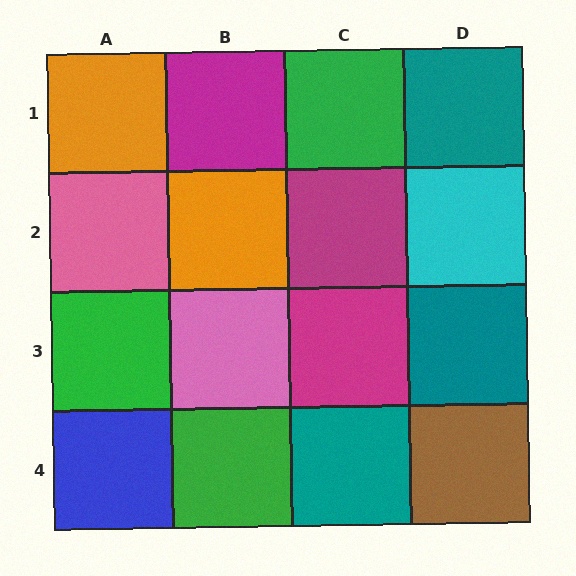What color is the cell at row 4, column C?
Teal.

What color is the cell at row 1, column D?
Teal.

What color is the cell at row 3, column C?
Magenta.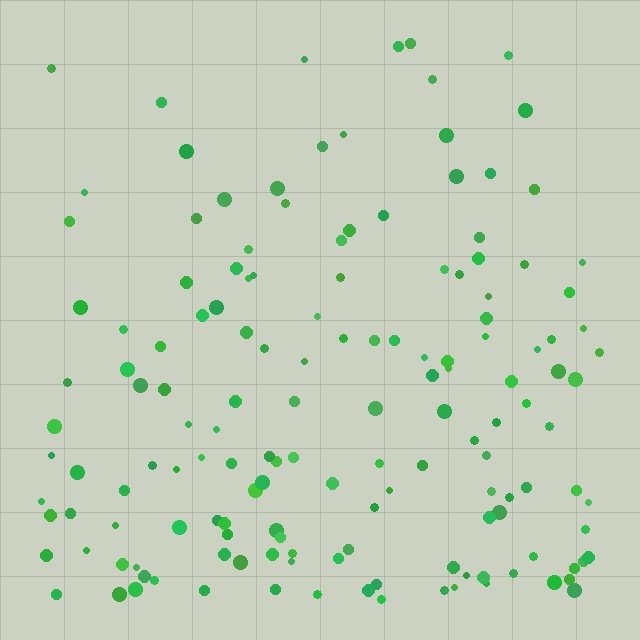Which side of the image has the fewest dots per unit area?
The top.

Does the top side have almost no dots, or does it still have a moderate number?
Still a moderate number, just noticeably fewer than the bottom.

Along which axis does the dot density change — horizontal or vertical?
Vertical.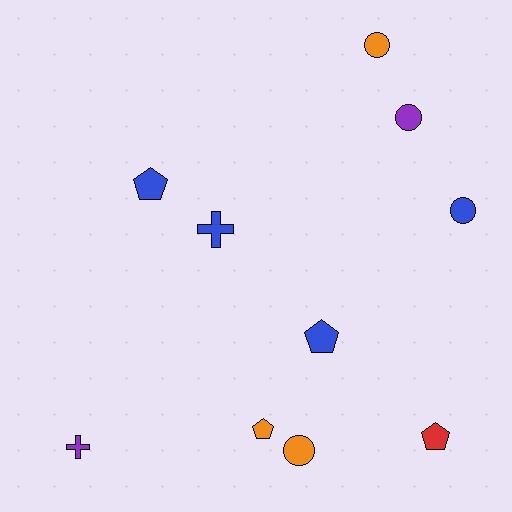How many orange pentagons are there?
There is 1 orange pentagon.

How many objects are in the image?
There are 10 objects.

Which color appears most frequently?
Blue, with 4 objects.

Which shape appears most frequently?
Pentagon, with 4 objects.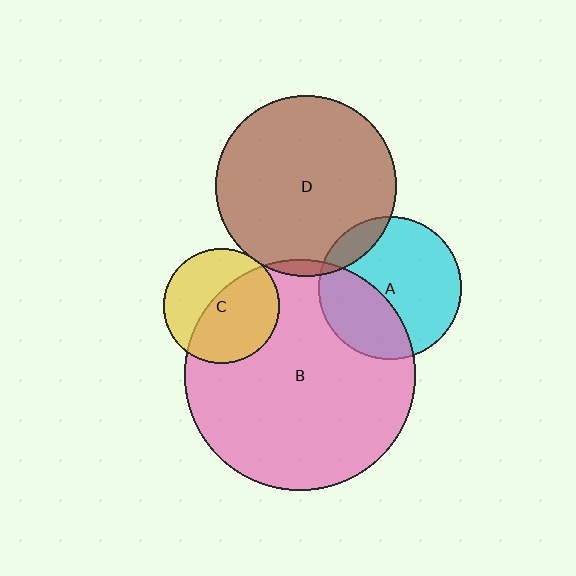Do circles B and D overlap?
Yes.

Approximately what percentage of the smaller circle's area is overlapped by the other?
Approximately 5%.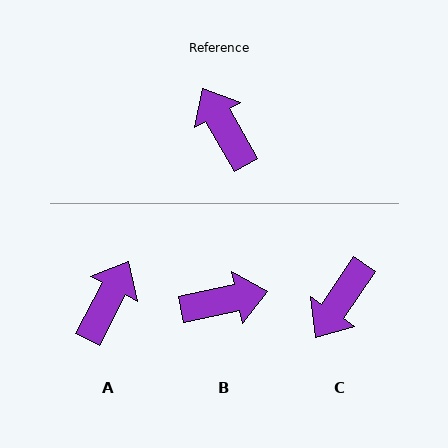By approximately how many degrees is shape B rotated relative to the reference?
Approximately 107 degrees clockwise.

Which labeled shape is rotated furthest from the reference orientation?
C, about 117 degrees away.